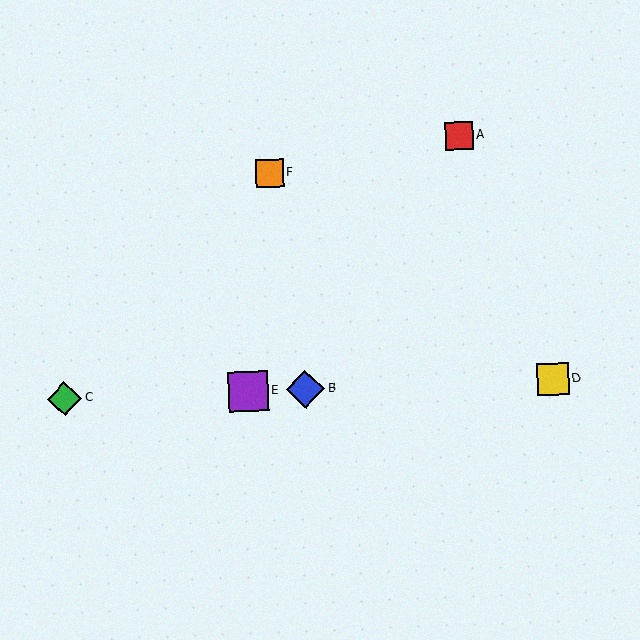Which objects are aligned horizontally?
Objects B, C, D, E are aligned horizontally.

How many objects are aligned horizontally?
4 objects (B, C, D, E) are aligned horizontally.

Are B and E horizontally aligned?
Yes, both are at y≈389.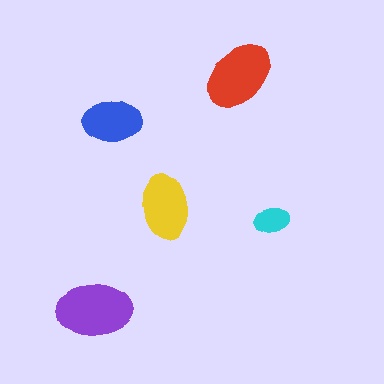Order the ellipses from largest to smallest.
the purple one, the red one, the yellow one, the blue one, the cyan one.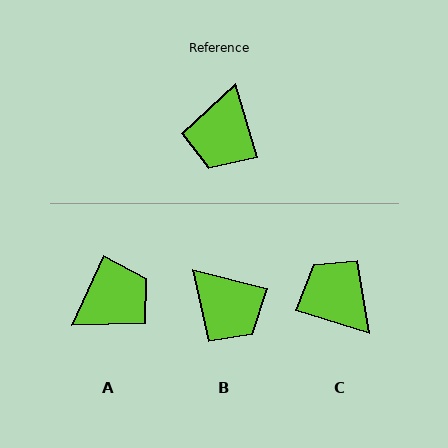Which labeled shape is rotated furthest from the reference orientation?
A, about 139 degrees away.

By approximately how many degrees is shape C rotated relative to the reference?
Approximately 124 degrees clockwise.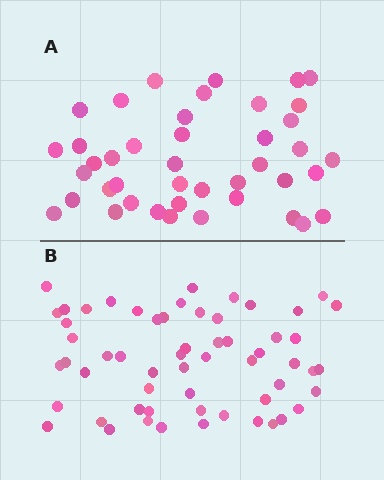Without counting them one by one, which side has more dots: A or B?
Region B (the bottom region) has more dots.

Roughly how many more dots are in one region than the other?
Region B has approximately 15 more dots than region A.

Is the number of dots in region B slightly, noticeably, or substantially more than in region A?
Region B has noticeably more, but not dramatically so. The ratio is roughly 1.4 to 1.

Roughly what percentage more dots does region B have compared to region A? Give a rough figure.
About 40% more.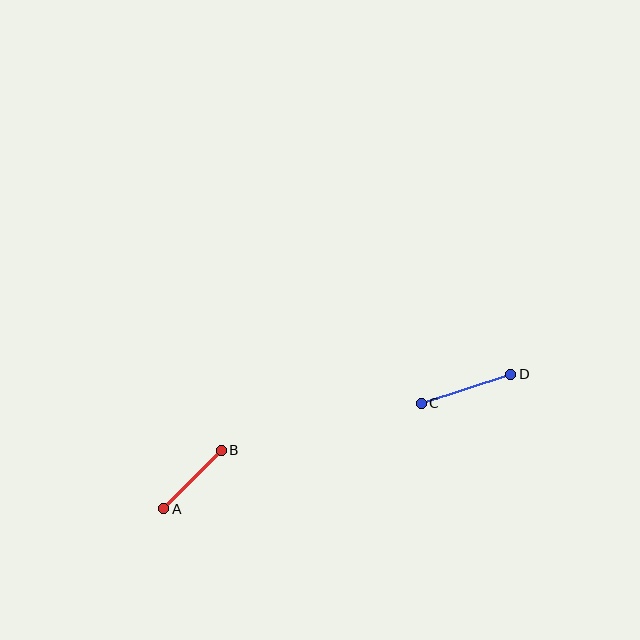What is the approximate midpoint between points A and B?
The midpoint is at approximately (193, 480) pixels.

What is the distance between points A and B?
The distance is approximately 82 pixels.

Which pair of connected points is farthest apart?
Points C and D are farthest apart.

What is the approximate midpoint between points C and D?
The midpoint is at approximately (466, 389) pixels.